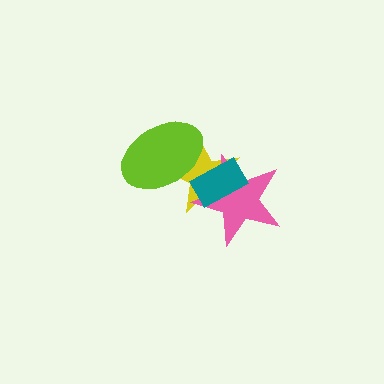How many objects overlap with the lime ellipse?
1 object overlaps with the lime ellipse.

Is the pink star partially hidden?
Yes, it is partially covered by another shape.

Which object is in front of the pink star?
The teal rectangle is in front of the pink star.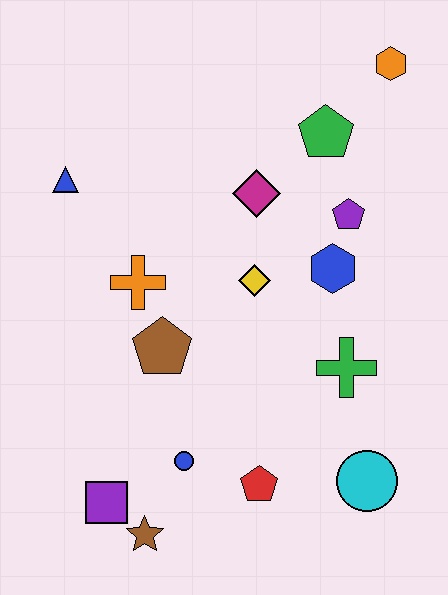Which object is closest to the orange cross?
The brown pentagon is closest to the orange cross.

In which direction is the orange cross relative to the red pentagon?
The orange cross is above the red pentagon.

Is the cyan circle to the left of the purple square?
No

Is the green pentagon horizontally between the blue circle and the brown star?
No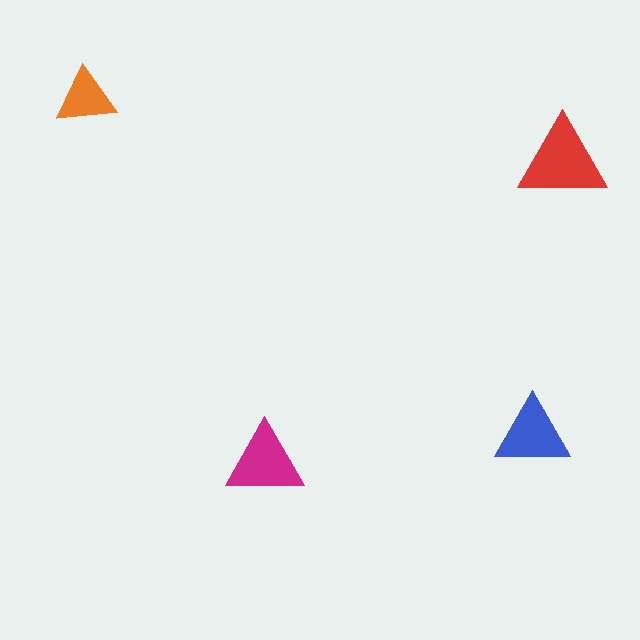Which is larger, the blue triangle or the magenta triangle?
The magenta one.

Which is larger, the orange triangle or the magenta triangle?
The magenta one.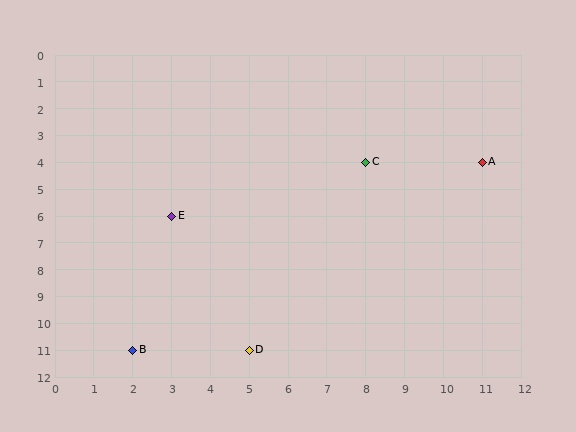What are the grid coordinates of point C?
Point C is at grid coordinates (8, 4).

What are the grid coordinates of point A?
Point A is at grid coordinates (11, 4).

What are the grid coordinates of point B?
Point B is at grid coordinates (2, 11).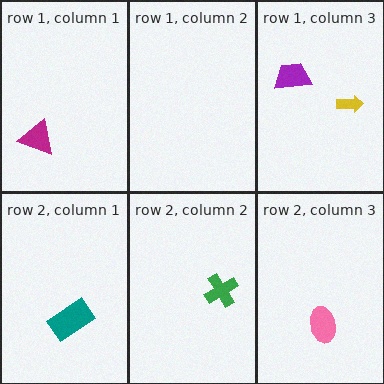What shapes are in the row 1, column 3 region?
The purple trapezoid, the yellow arrow.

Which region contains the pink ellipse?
The row 2, column 3 region.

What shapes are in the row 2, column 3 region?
The pink ellipse.